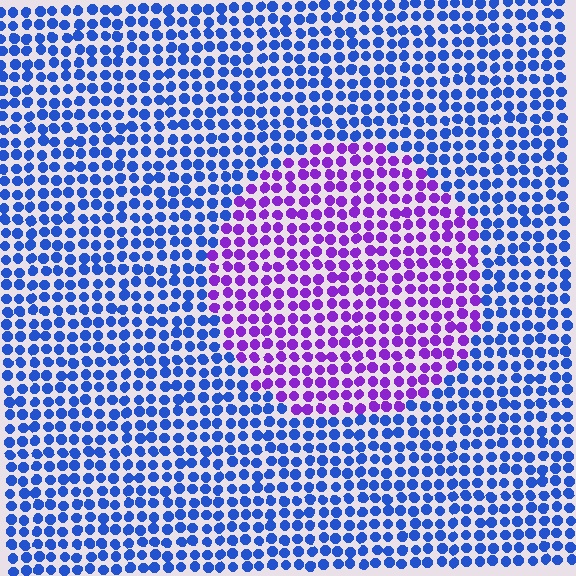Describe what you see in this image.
The image is filled with small blue elements in a uniform arrangement. A circle-shaped region is visible where the elements are tinted to a slightly different hue, forming a subtle color boundary.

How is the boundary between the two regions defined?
The boundary is defined purely by a slight shift in hue (about 54 degrees). Spacing, size, and orientation are identical on both sides.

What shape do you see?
I see a circle.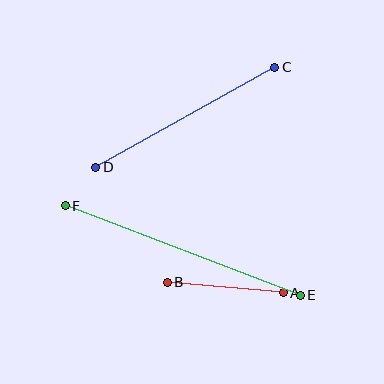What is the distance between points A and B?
The distance is approximately 117 pixels.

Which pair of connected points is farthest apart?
Points E and F are farthest apart.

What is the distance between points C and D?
The distance is approximately 205 pixels.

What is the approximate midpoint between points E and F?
The midpoint is at approximately (183, 251) pixels.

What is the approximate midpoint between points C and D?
The midpoint is at approximately (185, 117) pixels.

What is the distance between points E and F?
The distance is approximately 251 pixels.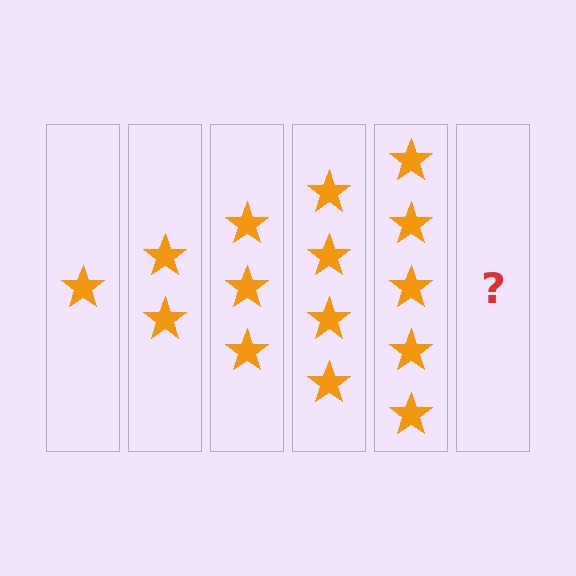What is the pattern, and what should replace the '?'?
The pattern is that each step adds one more star. The '?' should be 6 stars.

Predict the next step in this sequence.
The next step is 6 stars.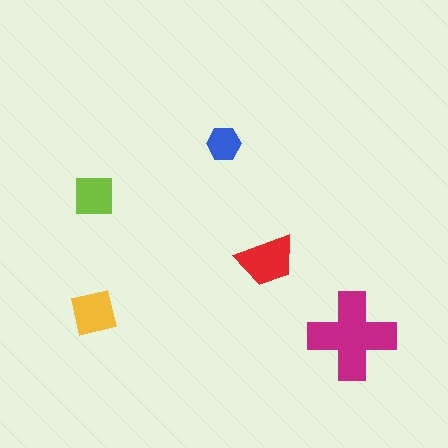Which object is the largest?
The magenta cross.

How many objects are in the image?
There are 5 objects in the image.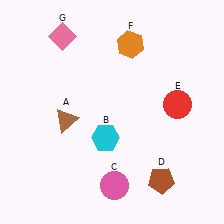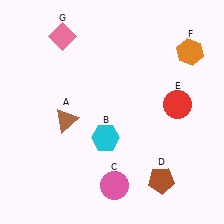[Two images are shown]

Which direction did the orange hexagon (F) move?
The orange hexagon (F) moved right.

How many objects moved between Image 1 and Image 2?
1 object moved between the two images.